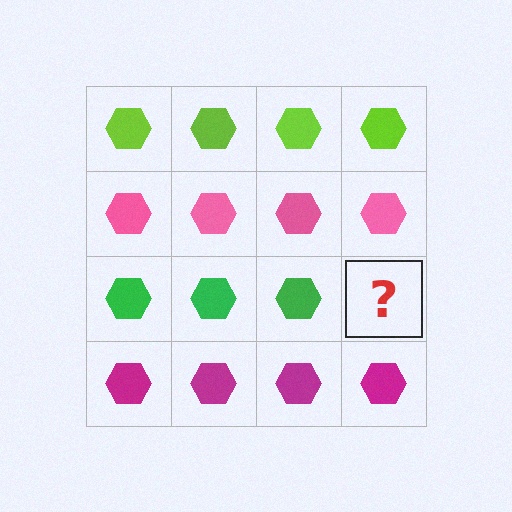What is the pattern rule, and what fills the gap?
The rule is that each row has a consistent color. The gap should be filled with a green hexagon.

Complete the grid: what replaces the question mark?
The question mark should be replaced with a green hexagon.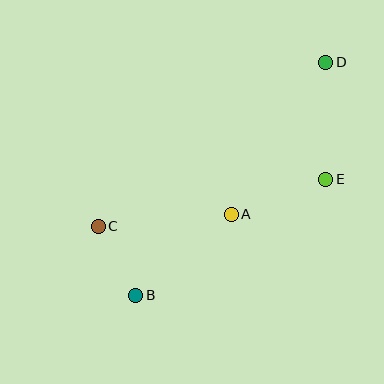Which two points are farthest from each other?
Points B and D are farthest from each other.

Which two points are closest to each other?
Points B and C are closest to each other.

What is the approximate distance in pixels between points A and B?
The distance between A and B is approximately 125 pixels.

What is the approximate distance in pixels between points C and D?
The distance between C and D is approximately 281 pixels.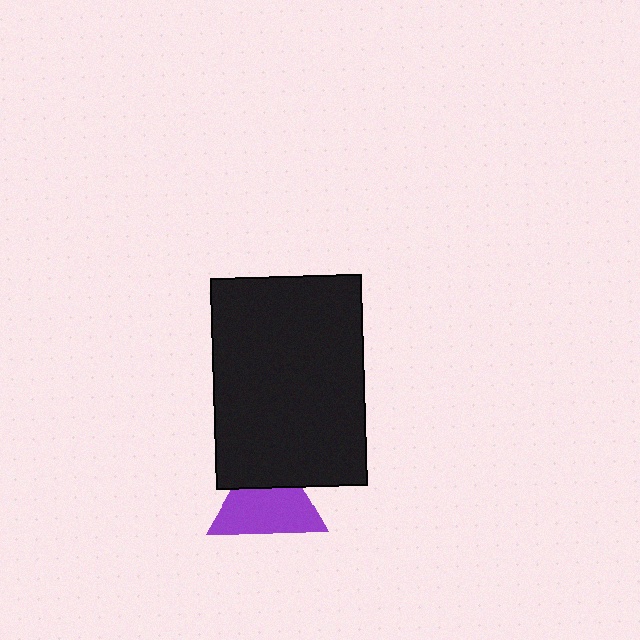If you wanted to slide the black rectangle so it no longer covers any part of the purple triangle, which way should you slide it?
Slide it up — that is the most direct way to separate the two shapes.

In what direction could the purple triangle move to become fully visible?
The purple triangle could move down. That would shift it out from behind the black rectangle entirely.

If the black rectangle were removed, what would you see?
You would see the complete purple triangle.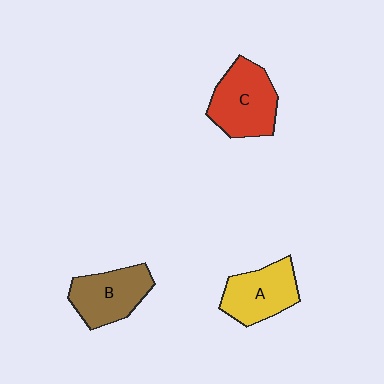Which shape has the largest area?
Shape C (red).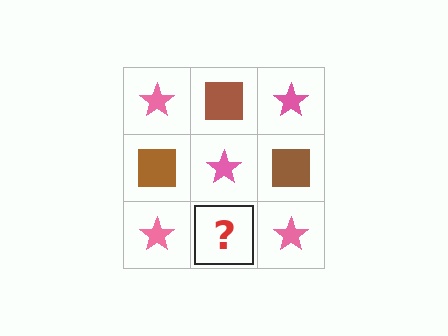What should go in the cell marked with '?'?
The missing cell should contain a brown square.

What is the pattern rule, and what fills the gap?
The rule is that it alternates pink star and brown square in a checkerboard pattern. The gap should be filled with a brown square.